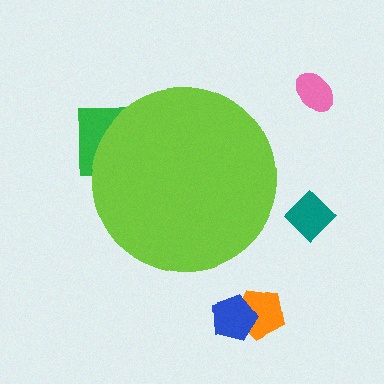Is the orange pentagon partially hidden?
No, the orange pentagon is fully visible.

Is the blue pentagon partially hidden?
No, the blue pentagon is fully visible.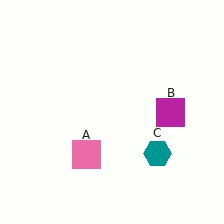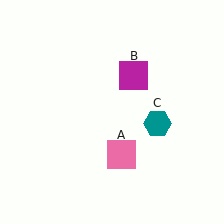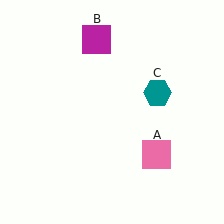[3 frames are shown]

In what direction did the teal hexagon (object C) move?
The teal hexagon (object C) moved up.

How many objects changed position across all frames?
3 objects changed position: pink square (object A), magenta square (object B), teal hexagon (object C).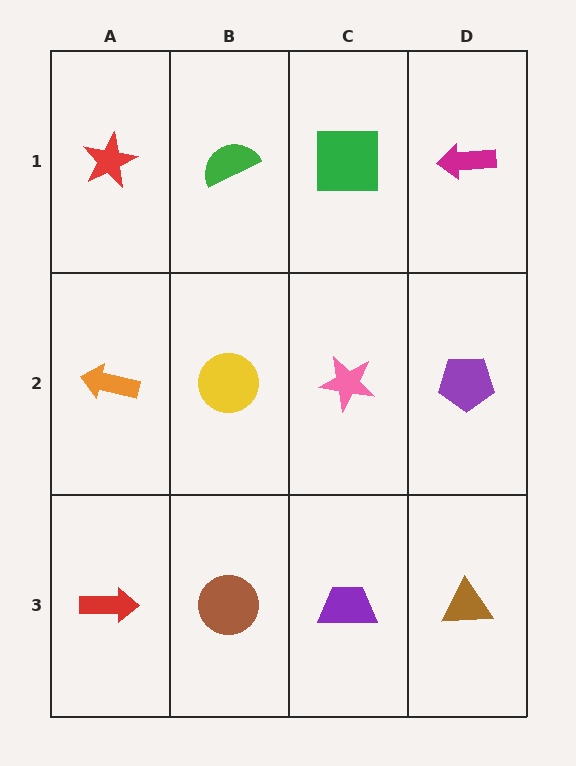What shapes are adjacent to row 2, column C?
A green square (row 1, column C), a purple trapezoid (row 3, column C), a yellow circle (row 2, column B), a purple pentagon (row 2, column D).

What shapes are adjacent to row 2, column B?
A green semicircle (row 1, column B), a brown circle (row 3, column B), an orange arrow (row 2, column A), a pink star (row 2, column C).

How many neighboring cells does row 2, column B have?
4.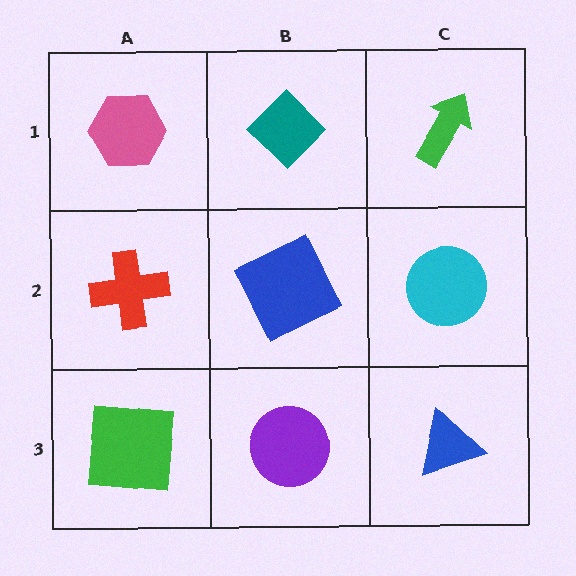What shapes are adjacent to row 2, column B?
A teal diamond (row 1, column B), a purple circle (row 3, column B), a red cross (row 2, column A), a cyan circle (row 2, column C).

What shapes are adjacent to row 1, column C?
A cyan circle (row 2, column C), a teal diamond (row 1, column B).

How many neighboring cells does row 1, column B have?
3.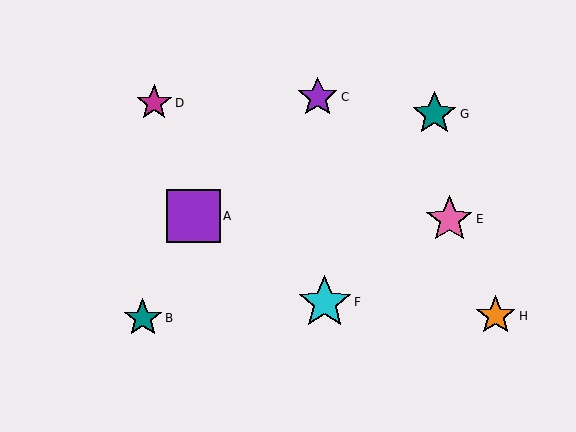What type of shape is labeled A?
Shape A is a purple square.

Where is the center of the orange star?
The center of the orange star is at (496, 316).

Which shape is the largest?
The cyan star (labeled F) is the largest.